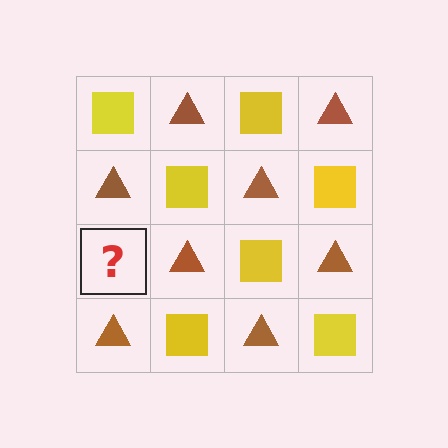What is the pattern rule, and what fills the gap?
The rule is that it alternates yellow square and brown triangle in a checkerboard pattern. The gap should be filled with a yellow square.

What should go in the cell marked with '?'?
The missing cell should contain a yellow square.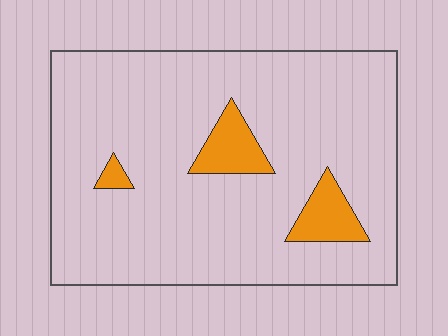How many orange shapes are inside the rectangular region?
3.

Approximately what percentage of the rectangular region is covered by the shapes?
Approximately 10%.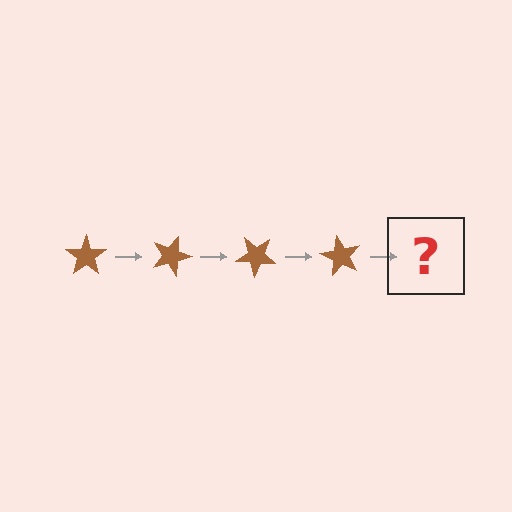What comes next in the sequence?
The next element should be a brown star rotated 80 degrees.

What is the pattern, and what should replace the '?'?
The pattern is that the star rotates 20 degrees each step. The '?' should be a brown star rotated 80 degrees.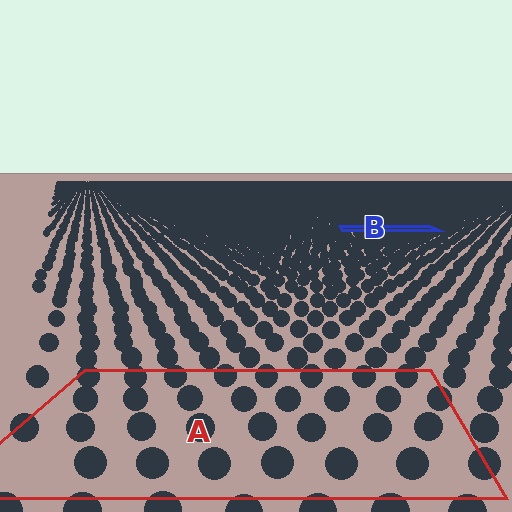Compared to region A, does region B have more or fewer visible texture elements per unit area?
Region B has more texture elements per unit area — they are packed more densely because it is farther away.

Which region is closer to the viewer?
Region A is closer. The texture elements there are larger and more spread out.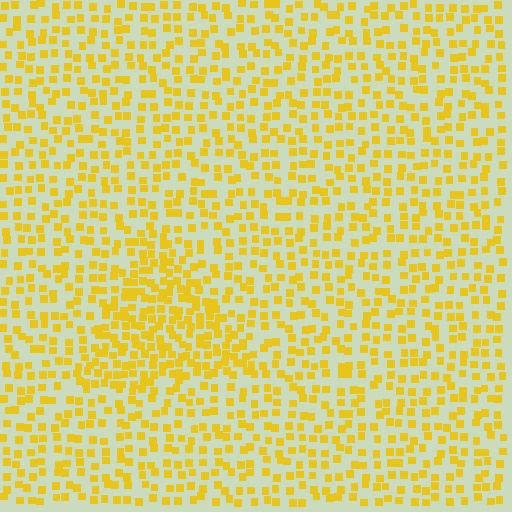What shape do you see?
I see a triangle.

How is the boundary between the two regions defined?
The boundary is defined by a change in element density (approximately 1.8x ratio). All elements are the same color, size, and shape.